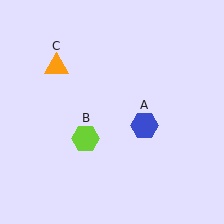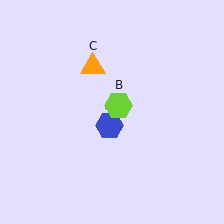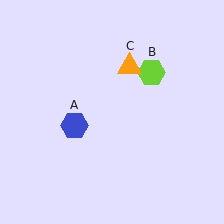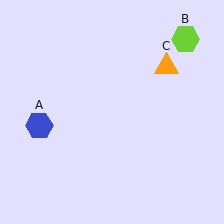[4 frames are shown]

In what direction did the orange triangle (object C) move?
The orange triangle (object C) moved right.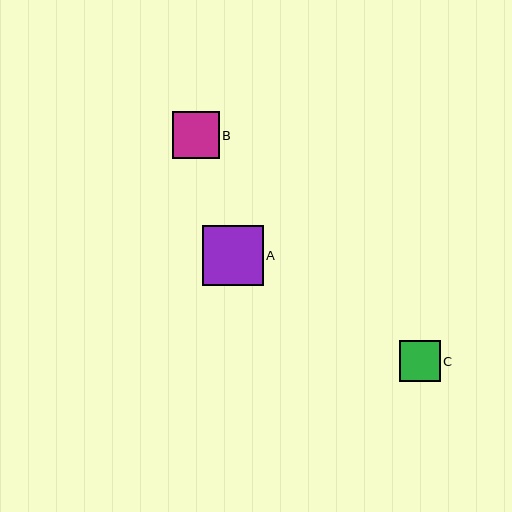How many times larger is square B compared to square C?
Square B is approximately 1.1 times the size of square C.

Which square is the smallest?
Square C is the smallest with a size of approximately 41 pixels.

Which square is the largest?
Square A is the largest with a size of approximately 61 pixels.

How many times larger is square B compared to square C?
Square B is approximately 1.1 times the size of square C.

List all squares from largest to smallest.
From largest to smallest: A, B, C.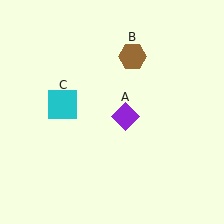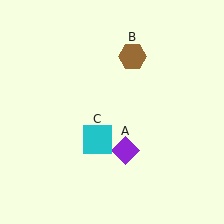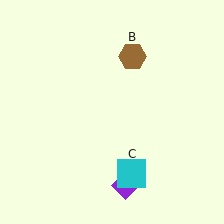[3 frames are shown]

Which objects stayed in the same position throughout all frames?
Brown hexagon (object B) remained stationary.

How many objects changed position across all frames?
2 objects changed position: purple diamond (object A), cyan square (object C).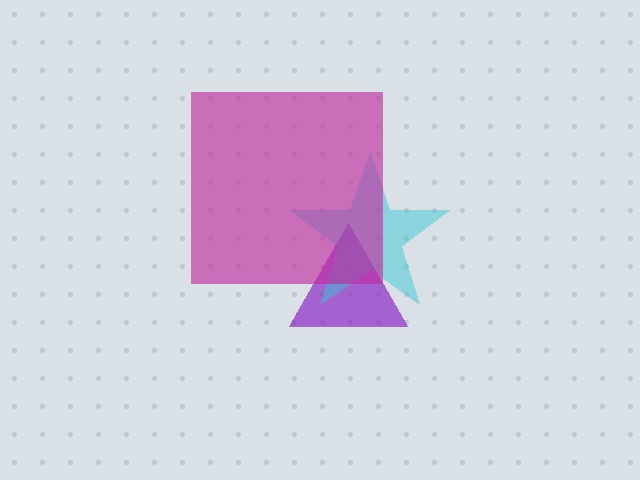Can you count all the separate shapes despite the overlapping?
Yes, there are 3 separate shapes.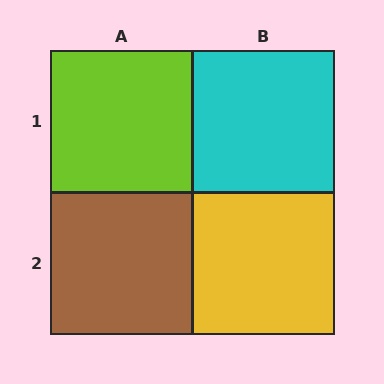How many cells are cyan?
1 cell is cyan.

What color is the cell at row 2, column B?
Yellow.